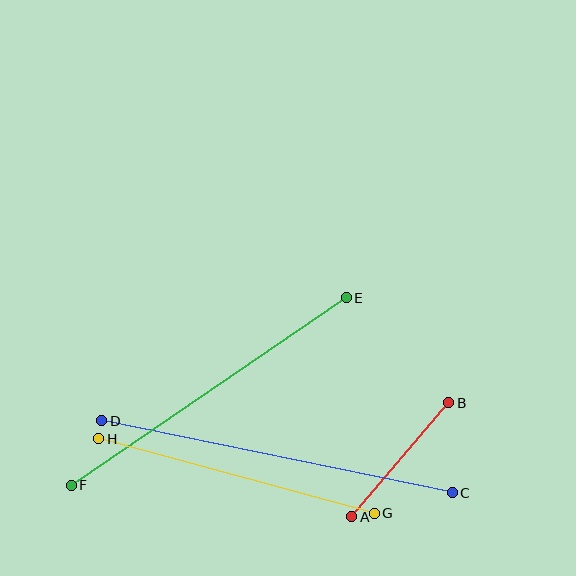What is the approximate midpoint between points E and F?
The midpoint is at approximately (209, 392) pixels.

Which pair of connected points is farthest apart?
Points C and D are farthest apart.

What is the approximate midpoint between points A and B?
The midpoint is at approximately (400, 460) pixels.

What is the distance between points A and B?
The distance is approximately 150 pixels.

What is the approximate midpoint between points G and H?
The midpoint is at approximately (236, 476) pixels.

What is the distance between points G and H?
The distance is approximately 285 pixels.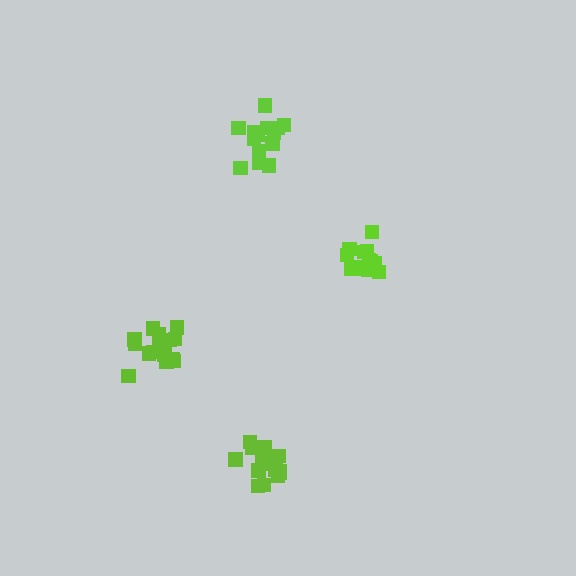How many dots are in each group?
Group 1: 17 dots, Group 2: 18 dots, Group 3: 15 dots, Group 4: 14 dots (64 total).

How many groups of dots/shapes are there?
There are 4 groups.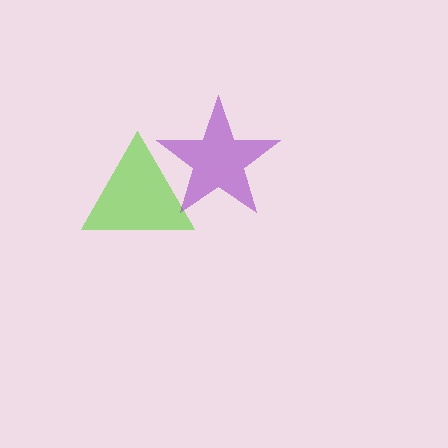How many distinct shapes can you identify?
There are 2 distinct shapes: a lime triangle, a purple star.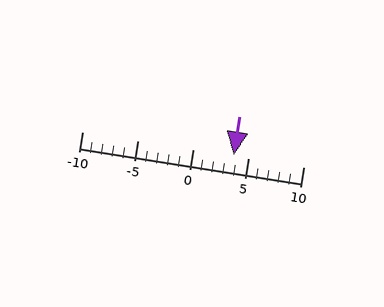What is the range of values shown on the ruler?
The ruler shows values from -10 to 10.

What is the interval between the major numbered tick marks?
The major tick marks are spaced 5 units apart.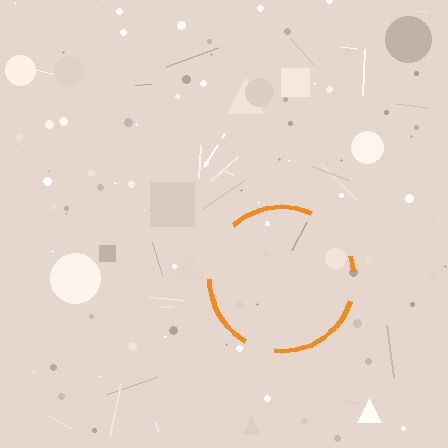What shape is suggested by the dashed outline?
The dashed outline suggests a circle.